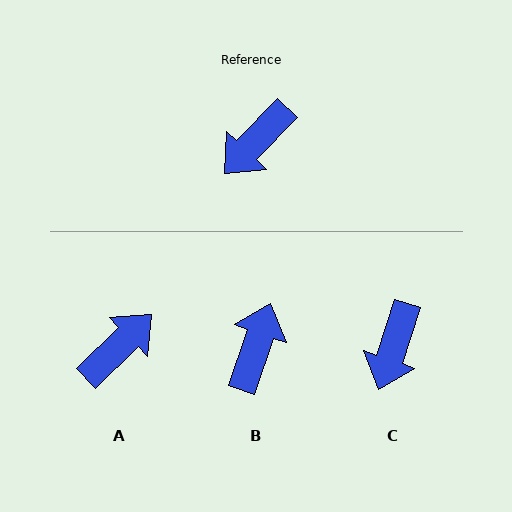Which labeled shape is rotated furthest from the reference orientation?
A, about 178 degrees away.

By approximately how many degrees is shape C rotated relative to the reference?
Approximately 26 degrees counter-clockwise.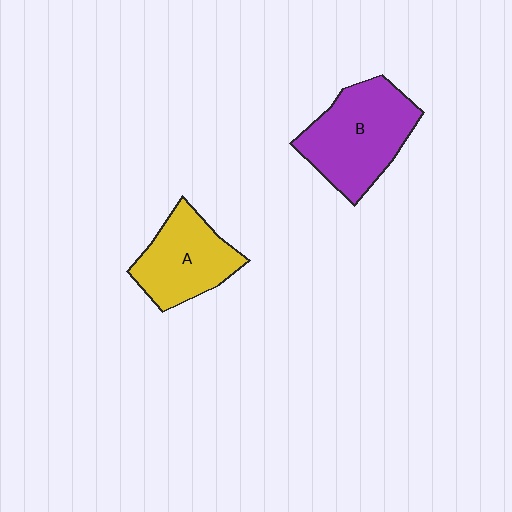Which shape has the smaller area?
Shape A (yellow).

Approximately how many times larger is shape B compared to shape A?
Approximately 1.3 times.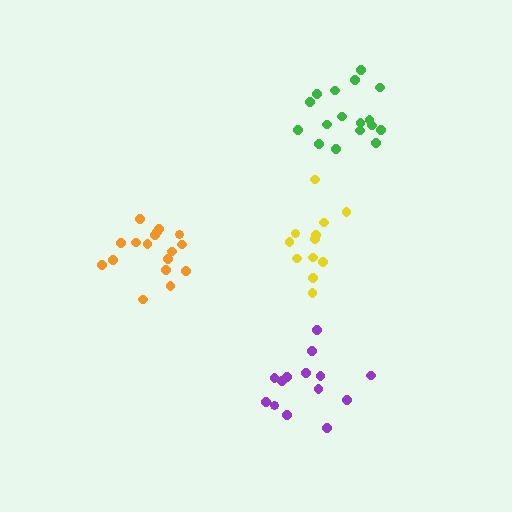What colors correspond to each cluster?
The clusters are colored: green, yellow, purple, orange.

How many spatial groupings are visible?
There are 4 spatial groupings.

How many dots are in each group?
Group 1: 17 dots, Group 2: 12 dots, Group 3: 14 dots, Group 4: 17 dots (60 total).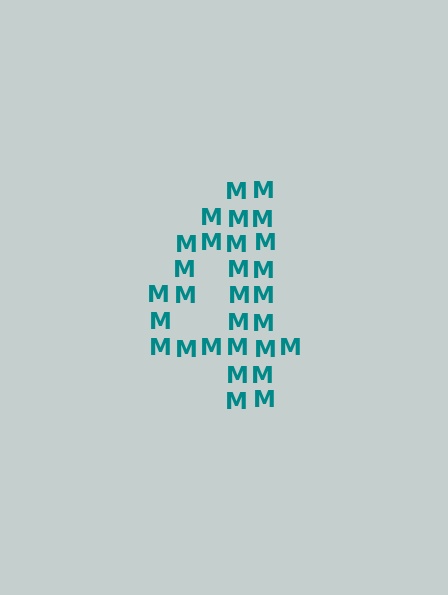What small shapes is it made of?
It is made of small letter M's.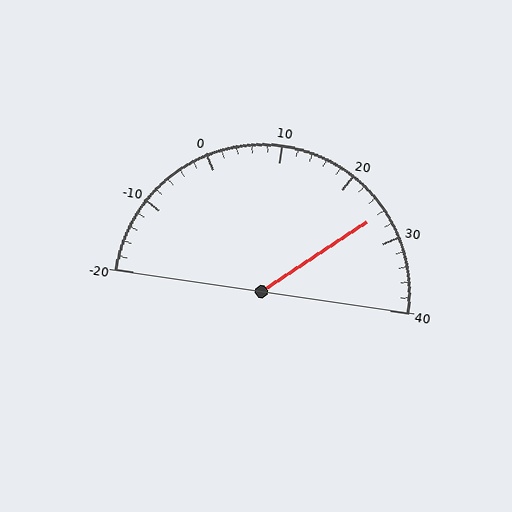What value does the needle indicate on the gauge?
The needle indicates approximately 26.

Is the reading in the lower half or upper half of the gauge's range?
The reading is in the upper half of the range (-20 to 40).